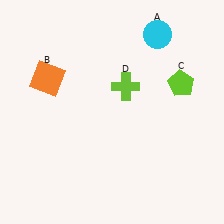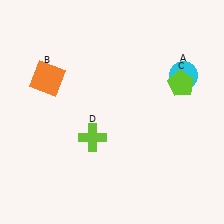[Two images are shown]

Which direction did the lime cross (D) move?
The lime cross (D) moved down.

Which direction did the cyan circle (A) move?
The cyan circle (A) moved down.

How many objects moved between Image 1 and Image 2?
2 objects moved between the two images.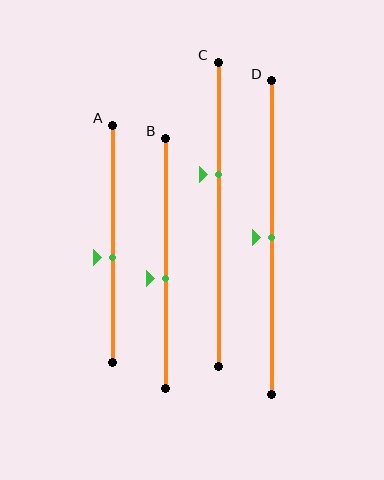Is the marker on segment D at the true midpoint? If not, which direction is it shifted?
Yes, the marker on segment D is at the true midpoint.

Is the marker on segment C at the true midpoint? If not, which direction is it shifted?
No, the marker on segment C is shifted upward by about 13% of the segment length.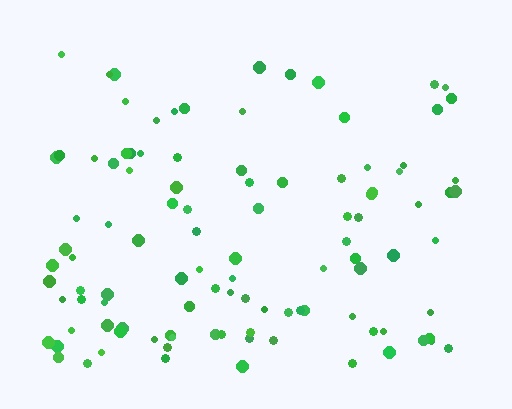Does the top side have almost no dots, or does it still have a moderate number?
Still a moderate number, just noticeably fewer than the bottom.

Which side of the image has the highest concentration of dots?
The bottom.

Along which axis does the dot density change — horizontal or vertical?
Vertical.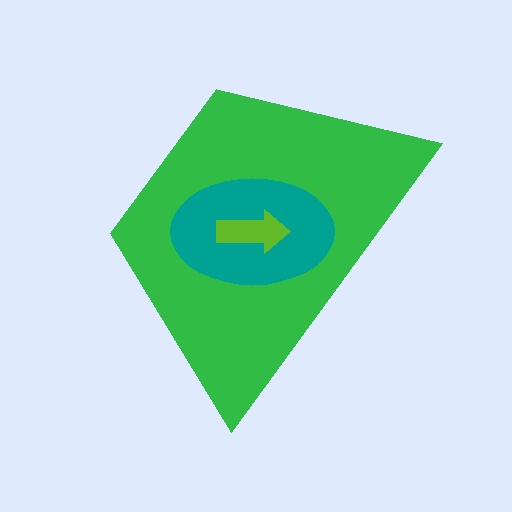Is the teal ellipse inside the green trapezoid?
Yes.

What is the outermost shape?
The green trapezoid.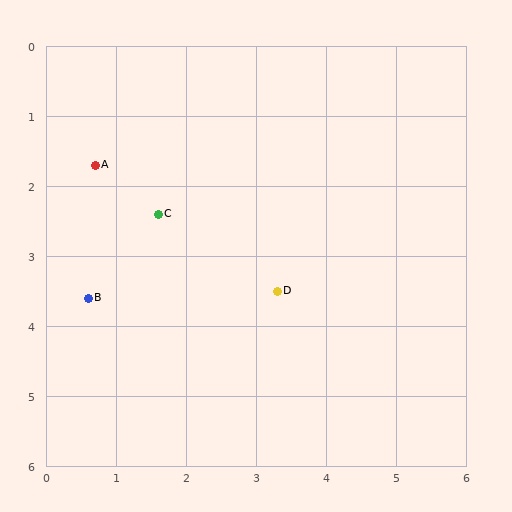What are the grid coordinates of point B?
Point B is at approximately (0.6, 3.6).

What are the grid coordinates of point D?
Point D is at approximately (3.3, 3.5).